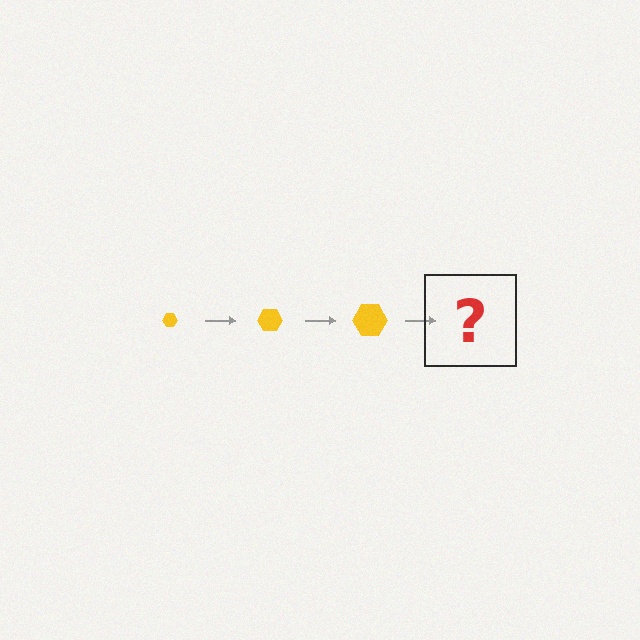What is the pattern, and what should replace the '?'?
The pattern is that the hexagon gets progressively larger each step. The '?' should be a yellow hexagon, larger than the previous one.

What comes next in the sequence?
The next element should be a yellow hexagon, larger than the previous one.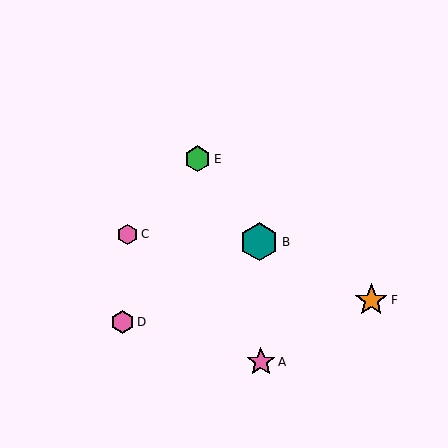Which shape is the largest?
The teal hexagon (labeled B) is the largest.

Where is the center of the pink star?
The center of the pink star is at (261, 362).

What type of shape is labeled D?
Shape D is a pink hexagon.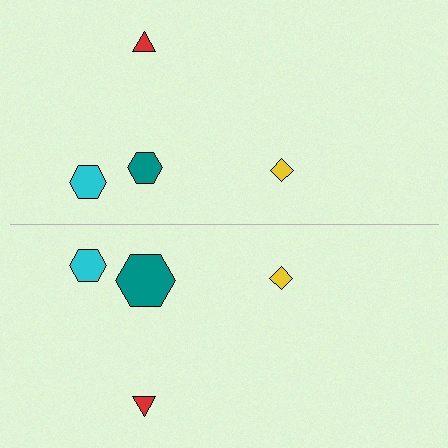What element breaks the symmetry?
The teal hexagon on the bottom side has a different size than its mirror counterpart.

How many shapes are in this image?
There are 8 shapes in this image.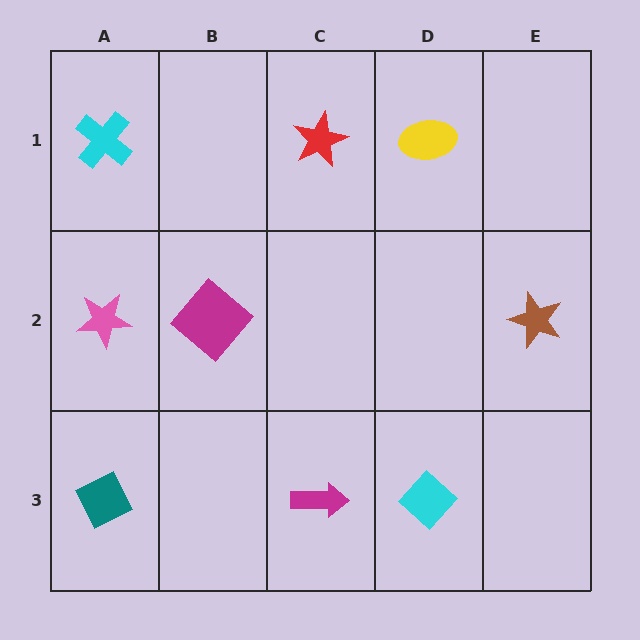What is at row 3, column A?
A teal diamond.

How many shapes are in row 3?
3 shapes.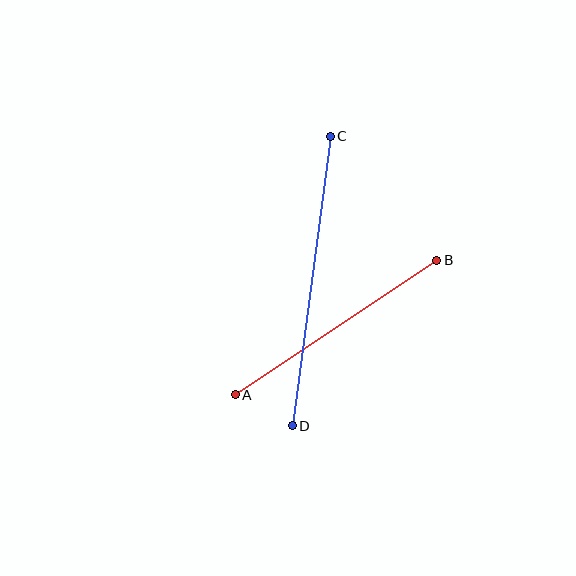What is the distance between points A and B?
The distance is approximately 242 pixels.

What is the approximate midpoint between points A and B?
The midpoint is at approximately (336, 327) pixels.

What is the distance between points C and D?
The distance is approximately 292 pixels.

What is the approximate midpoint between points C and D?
The midpoint is at approximately (311, 281) pixels.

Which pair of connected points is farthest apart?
Points C and D are farthest apart.